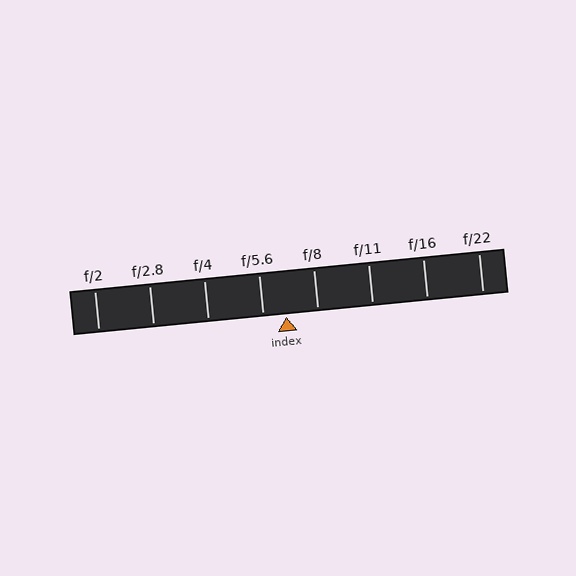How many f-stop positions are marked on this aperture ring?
There are 8 f-stop positions marked.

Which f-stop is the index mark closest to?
The index mark is closest to f/5.6.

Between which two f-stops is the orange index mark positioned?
The index mark is between f/5.6 and f/8.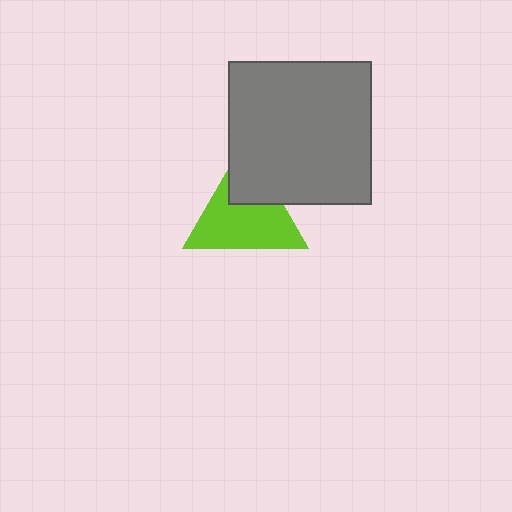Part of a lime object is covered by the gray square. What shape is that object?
It is a triangle.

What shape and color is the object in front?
The object in front is a gray square.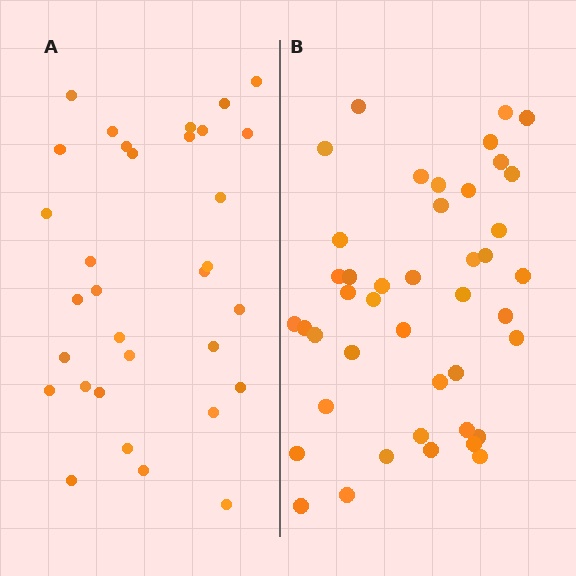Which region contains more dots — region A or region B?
Region B (the right region) has more dots.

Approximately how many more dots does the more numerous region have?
Region B has roughly 12 or so more dots than region A.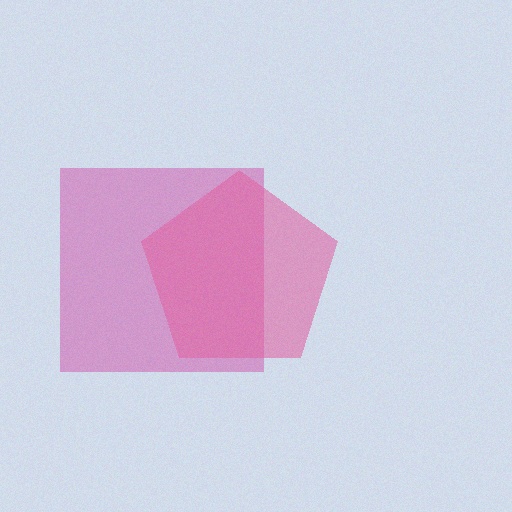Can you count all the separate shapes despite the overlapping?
Yes, there are 2 separate shapes.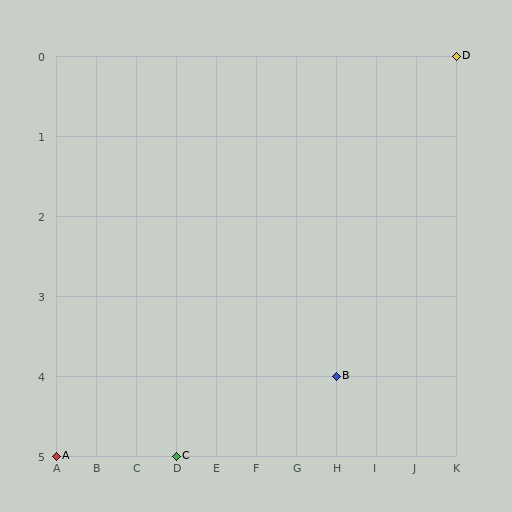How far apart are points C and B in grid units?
Points C and B are 4 columns and 1 row apart (about 4.1 grid units diagonally).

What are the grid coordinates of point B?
Point B is at grid coordinates (H, 4).